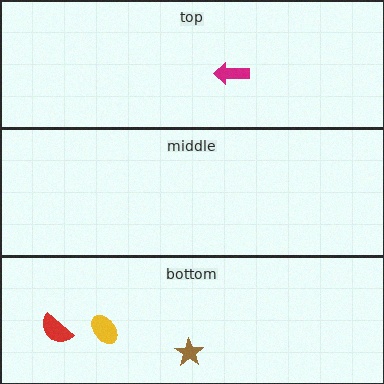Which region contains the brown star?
The bottom region.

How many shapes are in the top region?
1.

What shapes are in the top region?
The magenta arrow.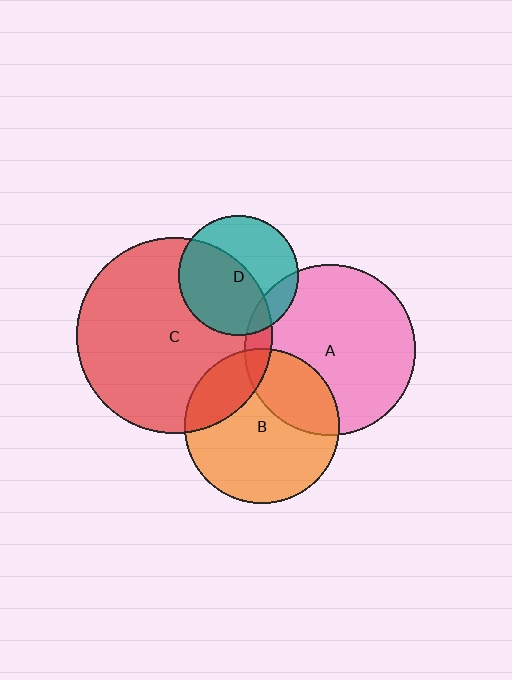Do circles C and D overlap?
Yes.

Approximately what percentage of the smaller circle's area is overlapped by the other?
Approximately 55%.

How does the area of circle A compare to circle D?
Approximately 2.0 times.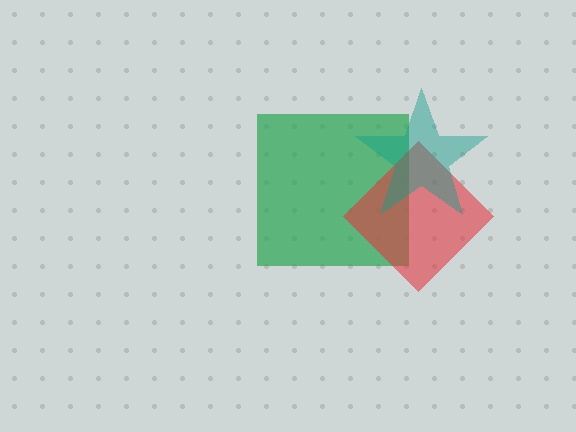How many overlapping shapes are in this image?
There are 3 overlapping shapes in the image.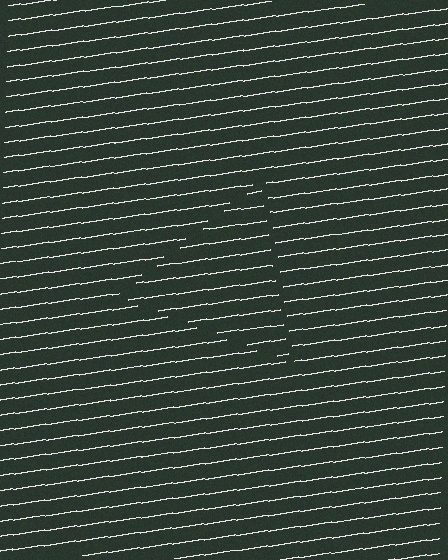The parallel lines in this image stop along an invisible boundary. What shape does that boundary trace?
An illusory triangle. The interior of the shape contains the same grating, shifted by half a period — the contour is defined by the phase discontinuity where line-ends from the inner and outer gratings abut.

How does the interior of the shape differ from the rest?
The interior of the shape contains the same grating, shifted by half a period — the contour is defined by the phase discontinuity where line-ends from the inner and outer gratings abut.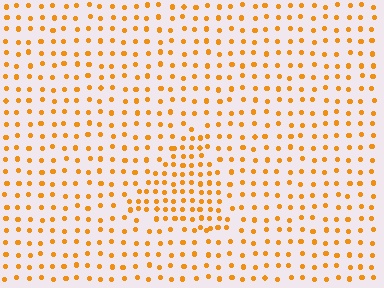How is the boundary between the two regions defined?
The boundary is defined by a change in element density (approximately 1.8x ratio). All elements are the same color, size, and shape.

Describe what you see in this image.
The image contains small orange elements arranged at two different densities. A triangle-shaped region is visible where the elements are more densely packed than the surrounding area.